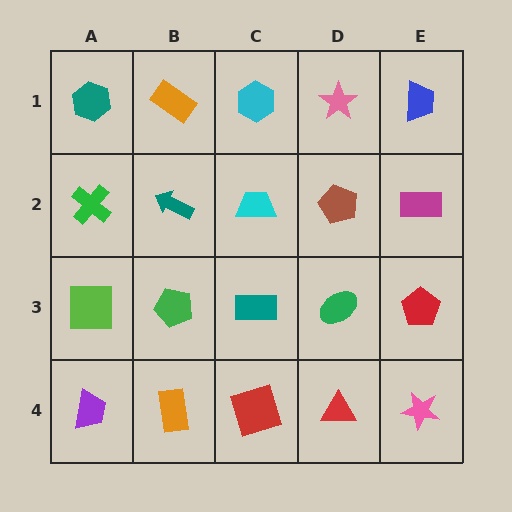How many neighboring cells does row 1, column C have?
3.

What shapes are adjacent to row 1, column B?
A teal arrow (row 2, column B), a teal hexagon (row 1, column A), a cyan hexagon (row 1, column C).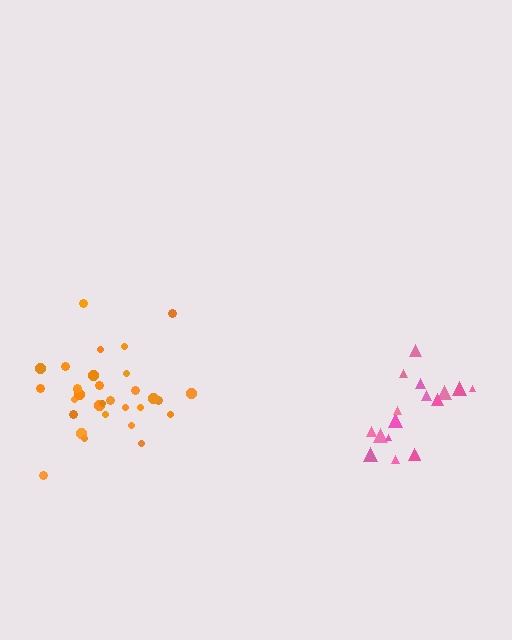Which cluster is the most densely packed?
Pink.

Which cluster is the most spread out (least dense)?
Orange.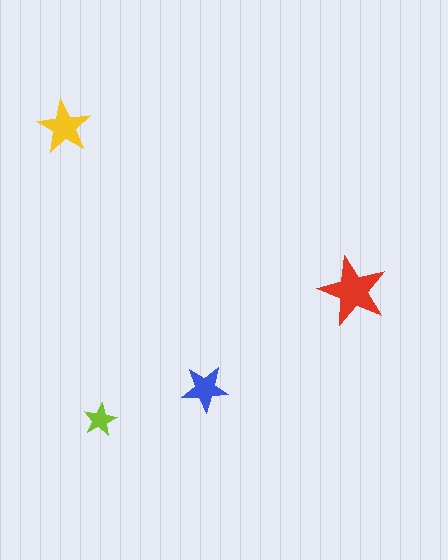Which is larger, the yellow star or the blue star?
The yellow one.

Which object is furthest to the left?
The yellow star is leftmost.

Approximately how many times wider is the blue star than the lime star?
About 1.5 times wider.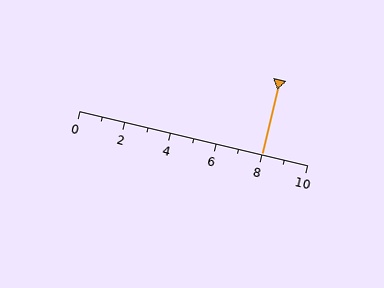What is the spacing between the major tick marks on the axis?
The major ticks are spaced 2 apart.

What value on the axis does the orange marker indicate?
The marker indicates approximately 8.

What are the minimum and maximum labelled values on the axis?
The axis runs from 0 to 10.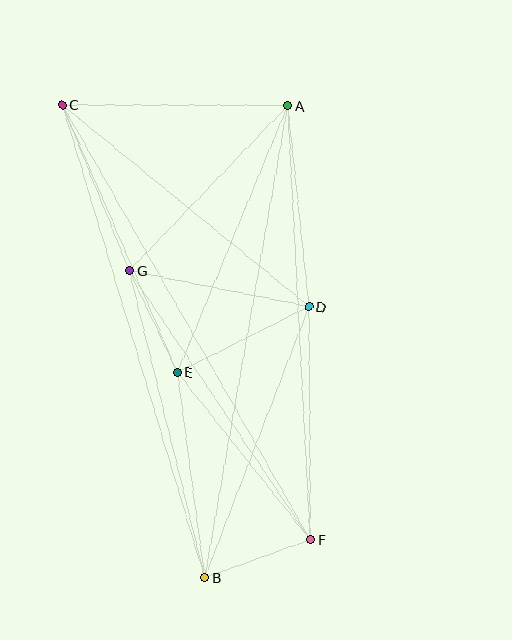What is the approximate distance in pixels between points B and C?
The distance between B and C is approximately 494 pixels.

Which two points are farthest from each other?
Points C and F are farthest from each other.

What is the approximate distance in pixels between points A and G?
The distance between A and G is approximately 228 pixels.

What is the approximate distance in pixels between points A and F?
The distance between A and F is approximately 434 pixels.